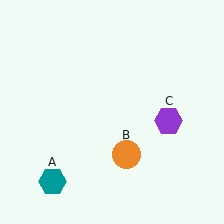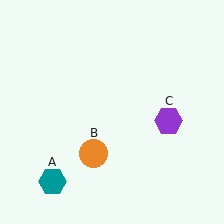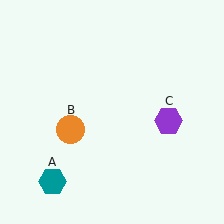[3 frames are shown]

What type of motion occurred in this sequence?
The orange circle (object B) rotated clockwise around the center of the scene.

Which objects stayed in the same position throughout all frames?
Teal hexagon (object A) and purple hexagon (object C) remained stationary.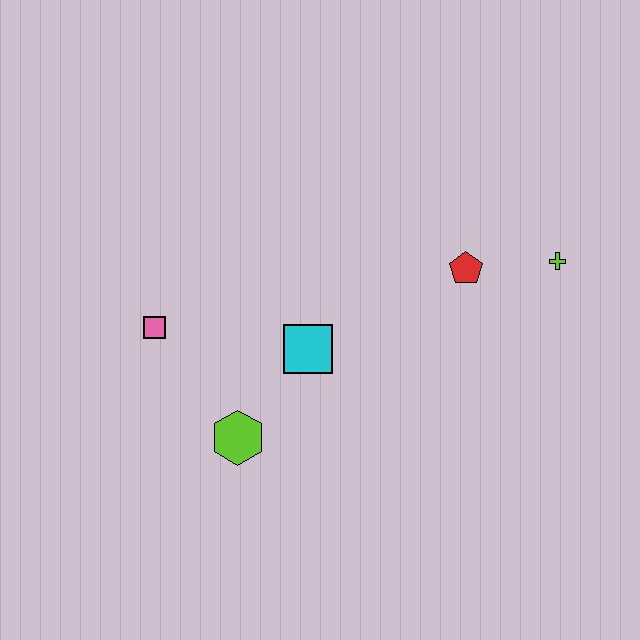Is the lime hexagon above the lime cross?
No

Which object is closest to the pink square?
The lime hexagon is closest to the pink square.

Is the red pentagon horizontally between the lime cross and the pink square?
Yes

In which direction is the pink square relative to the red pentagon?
The pink square is to the left of the red pentagon.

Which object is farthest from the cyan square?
The lime cross is farthest from the cyan square.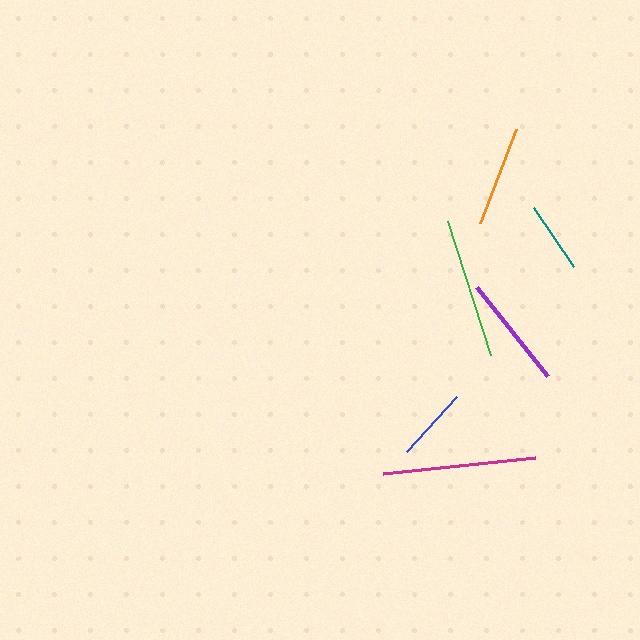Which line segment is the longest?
The magenta line is the longest at approximately 152 pixels.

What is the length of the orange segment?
The orange segment is approximately 100 pixels long.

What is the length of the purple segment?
The purple segment is approximately 113 pixels long.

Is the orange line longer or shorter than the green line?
The green line is longer than the orange line.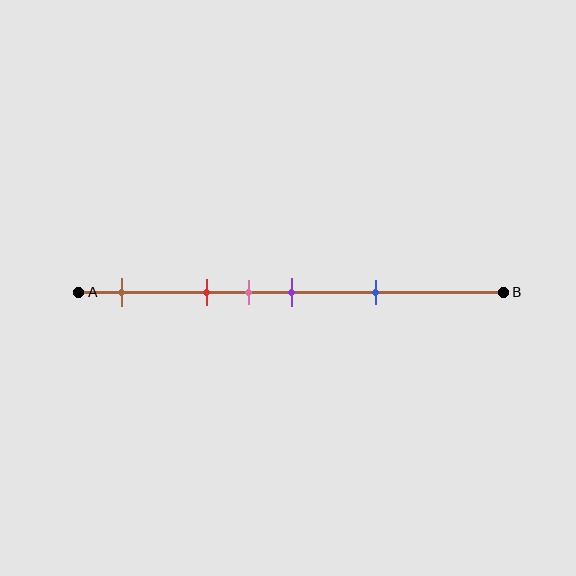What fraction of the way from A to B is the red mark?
The red mark is approximately 30% (0.3) of the way from A to B.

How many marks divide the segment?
There are 5 marks dividing the segment.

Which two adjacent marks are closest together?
The pink and purple marks are the closest adjacent pair.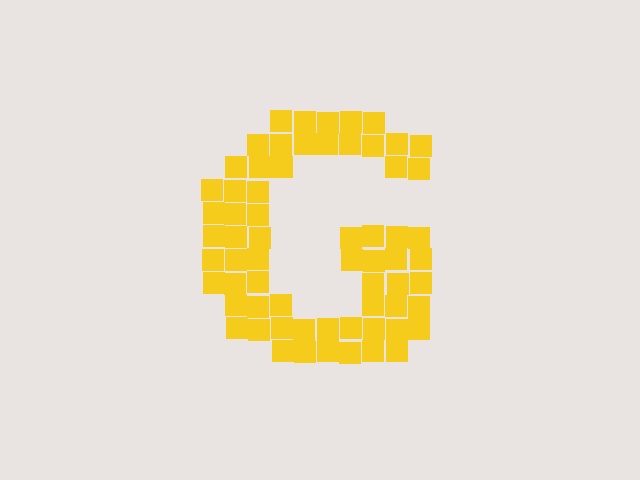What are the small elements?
The small elements are squares.